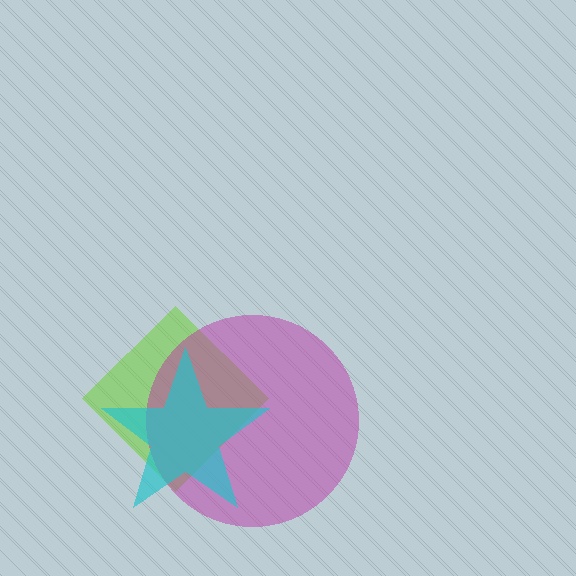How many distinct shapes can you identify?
There are 3 distinct shapes: a lime diamond, a magenta circle, a cyan star.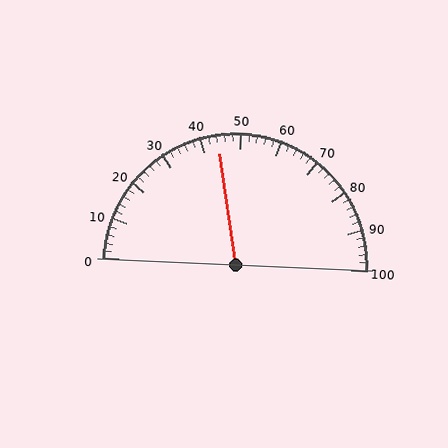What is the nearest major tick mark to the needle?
The nearest major tick mark is 40.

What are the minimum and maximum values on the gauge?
The gauge ranges from 0 to 100.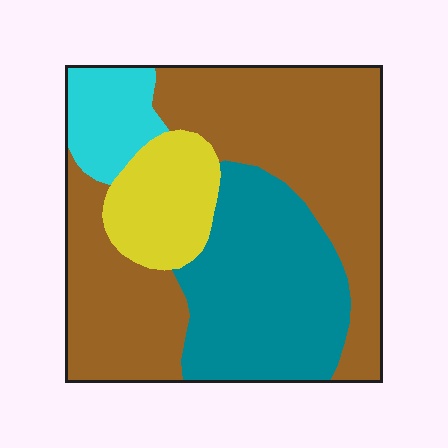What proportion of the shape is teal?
Teal covers about 30% of the shape.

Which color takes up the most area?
Brown, at roughly 50%.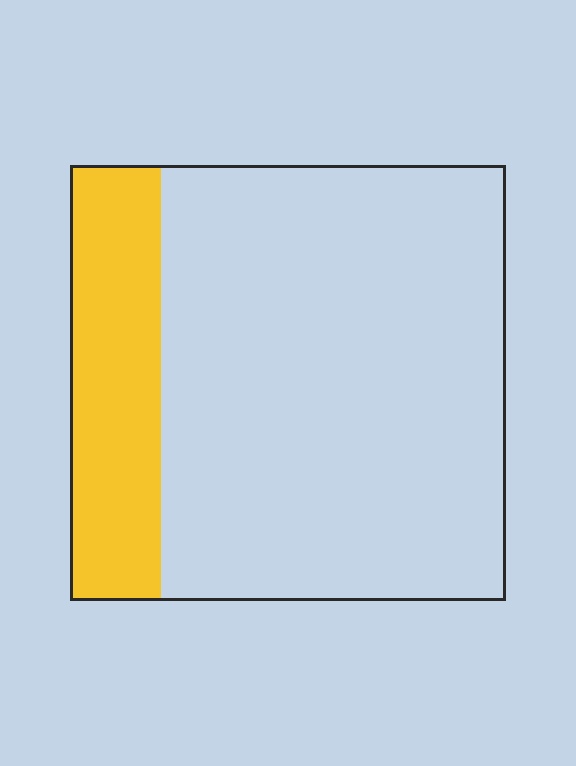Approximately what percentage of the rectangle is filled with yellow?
Approximately 20%.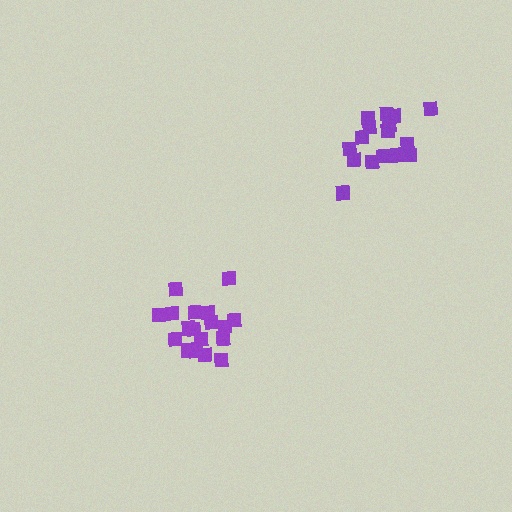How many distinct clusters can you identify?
There are 2 distinct clusters.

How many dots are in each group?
Group 1: 16 dots, Group 2: 18 dots (34 total).